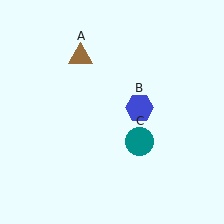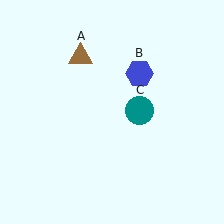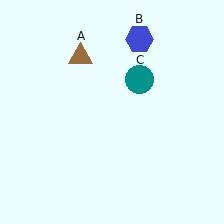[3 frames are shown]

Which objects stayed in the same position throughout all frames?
Brown triangle (object A) remained stationary.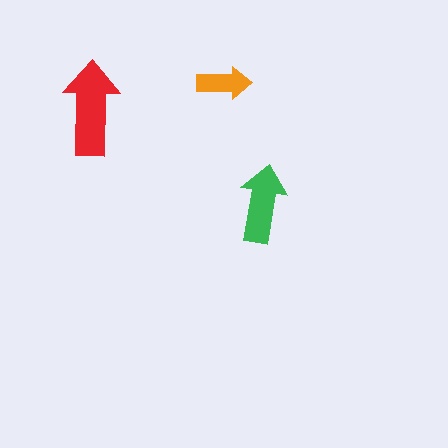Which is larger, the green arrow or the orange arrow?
The green one.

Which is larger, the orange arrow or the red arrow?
The red one.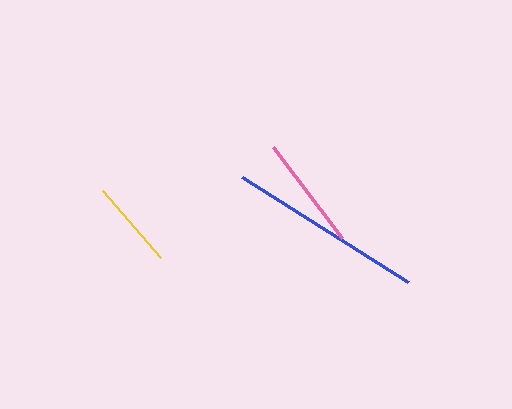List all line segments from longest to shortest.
From longest to shortest: blue, pink, yellow.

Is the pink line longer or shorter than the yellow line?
The pink line is longer than the yellow line.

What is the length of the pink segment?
The pink segment is approximately 114 pixels long.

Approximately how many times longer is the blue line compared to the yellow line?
The blue line is approximately 2.2 times the length of the yellow line.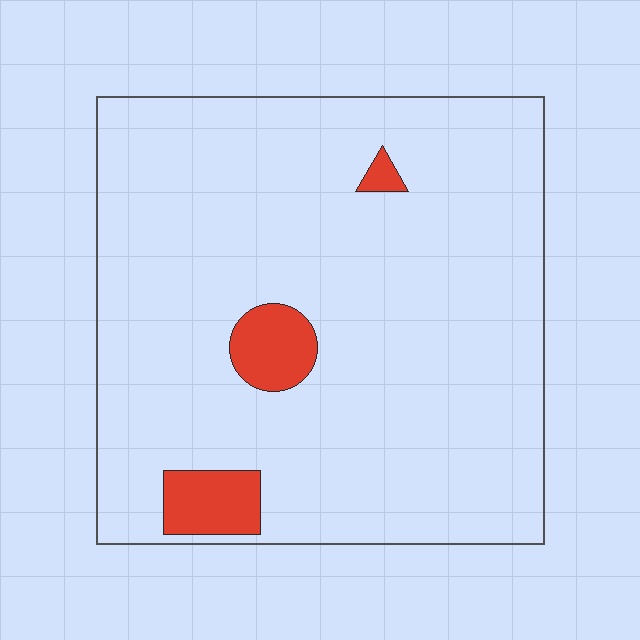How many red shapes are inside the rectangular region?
3.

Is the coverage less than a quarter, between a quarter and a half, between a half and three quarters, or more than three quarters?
Less than a quarter.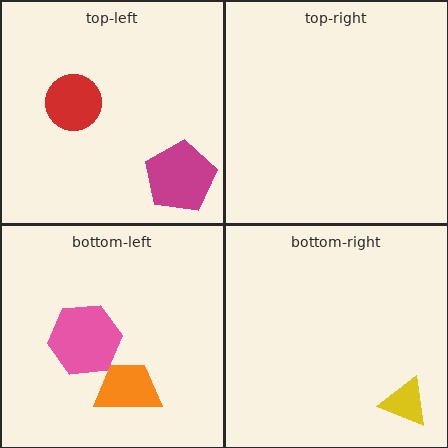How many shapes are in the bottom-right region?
1.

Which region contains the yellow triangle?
The bottom-right region.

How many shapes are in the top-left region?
2.